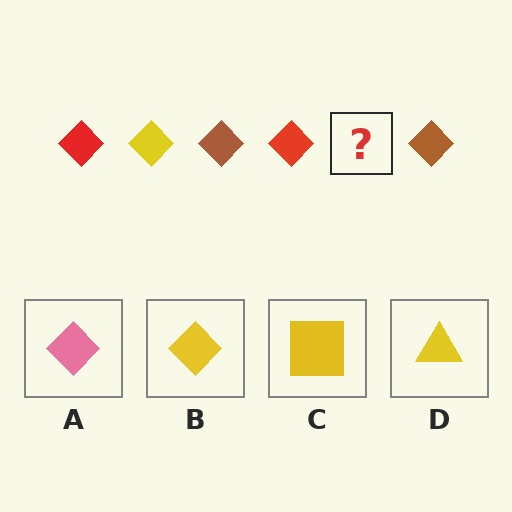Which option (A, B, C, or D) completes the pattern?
B.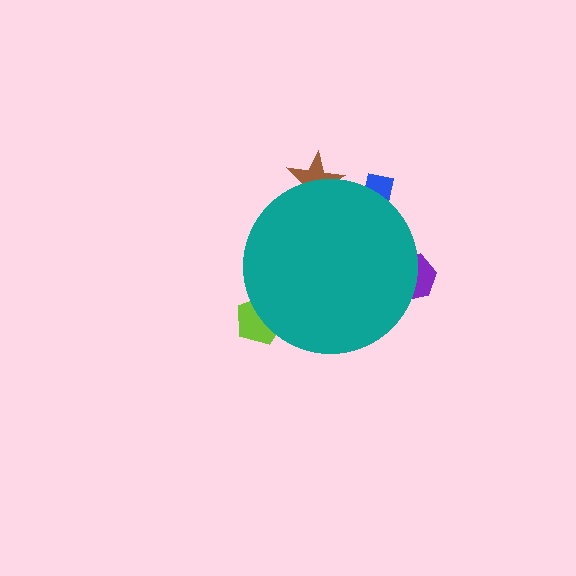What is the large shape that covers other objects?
A teal circle.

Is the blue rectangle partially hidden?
Yes, the blue rectangle is partially hidden behind the teal circle.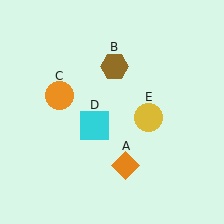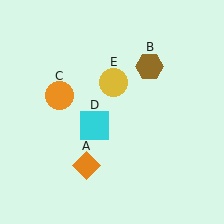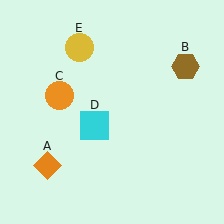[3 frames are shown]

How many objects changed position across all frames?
3 objects changed position: orange diamond (object A), brown hexagon (object B), yellow circle (object E).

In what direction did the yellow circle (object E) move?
The yellow circle (object E) moved up and to the left.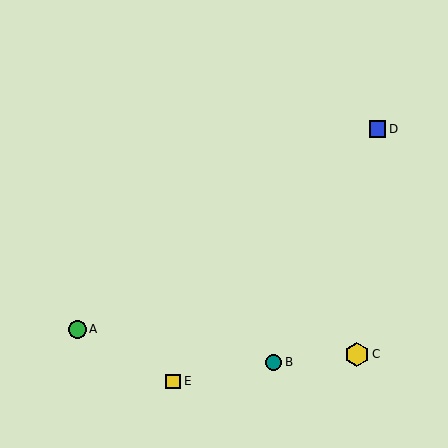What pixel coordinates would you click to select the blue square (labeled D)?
Click at (377, 129) to select the blue square D.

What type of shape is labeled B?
Shape B is a teal circle.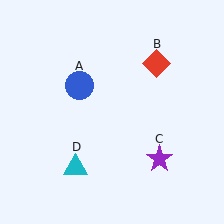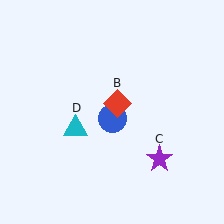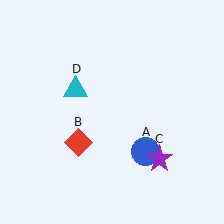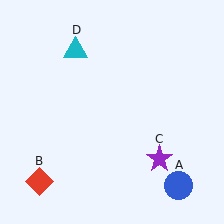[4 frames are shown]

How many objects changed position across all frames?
3 objects changed position: blue circle (object A), red diamond (object B), cyan triangle (object D).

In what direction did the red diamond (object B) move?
The red diamond (object B) moved down and to the left.